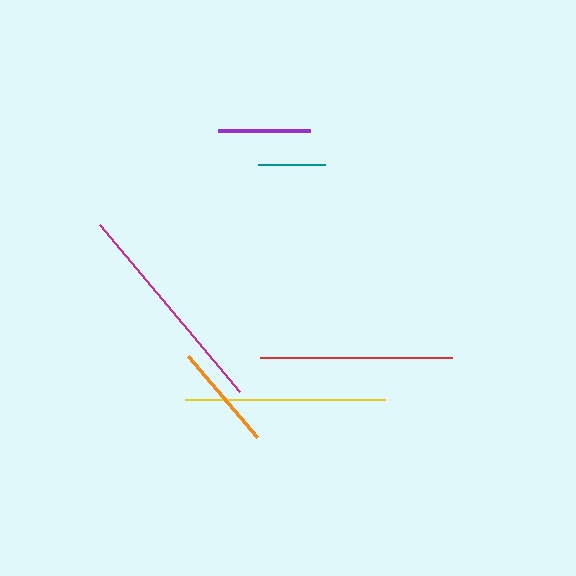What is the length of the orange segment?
The orange segment is approximately 107 pixels long.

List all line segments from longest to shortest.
From longest to shortest: magenta, yellow, red, orange, purple, teal.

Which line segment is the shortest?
The teal line is the shortest at approximately 67 pixels.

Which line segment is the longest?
The magenta line is the longest at approximately 218 pixels.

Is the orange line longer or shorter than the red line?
The red line is longer than the orange line.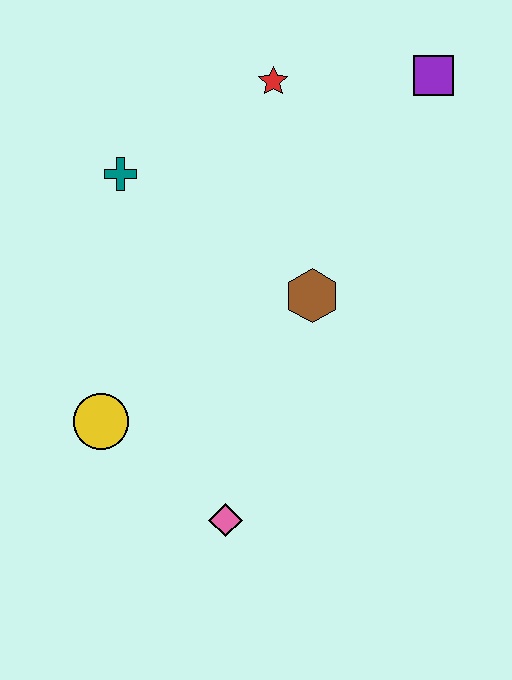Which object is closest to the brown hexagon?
The red star is closest to the brown hexagon.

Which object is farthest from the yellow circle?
The purple square is farthest from the yellow circle.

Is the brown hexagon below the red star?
Yes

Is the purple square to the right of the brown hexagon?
Yes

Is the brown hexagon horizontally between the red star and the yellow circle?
No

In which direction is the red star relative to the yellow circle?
The red star is above the yellow circle.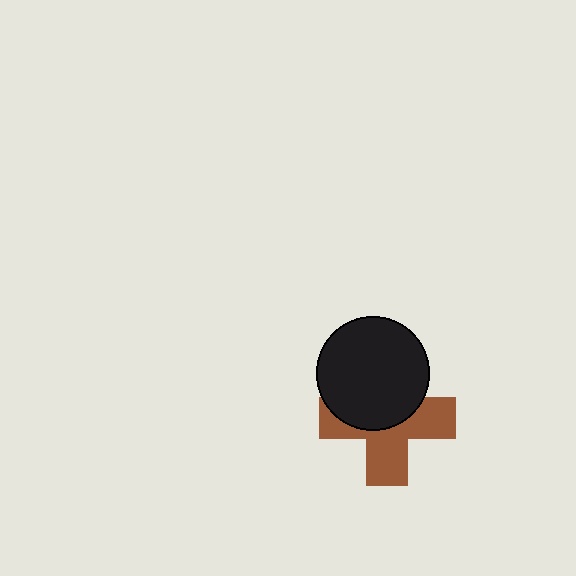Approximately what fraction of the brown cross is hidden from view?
Roughly 47% of the brown cross is hidden behind the black circle.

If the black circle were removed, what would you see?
You would see the complete brown cross.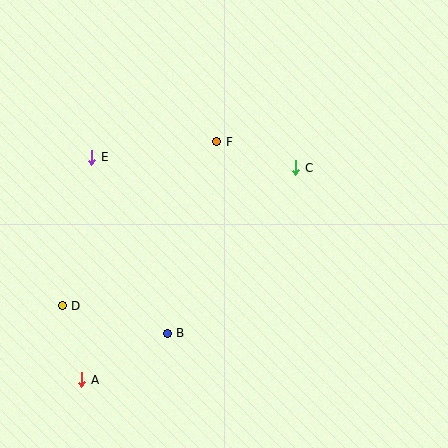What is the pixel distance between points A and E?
The distance between A and E is 223 pixels.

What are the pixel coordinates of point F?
Point F is at (217, 142).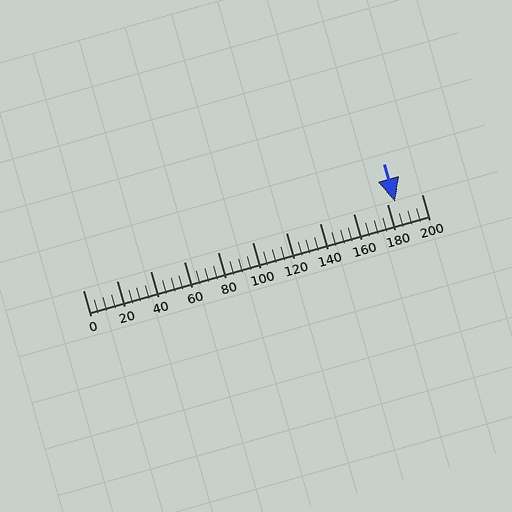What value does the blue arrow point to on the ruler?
The blue arrow points to approximately 184.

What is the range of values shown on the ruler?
The ruler shows values from 0 to 200.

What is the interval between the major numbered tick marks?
The major tick marks are spaced 20 units apart.